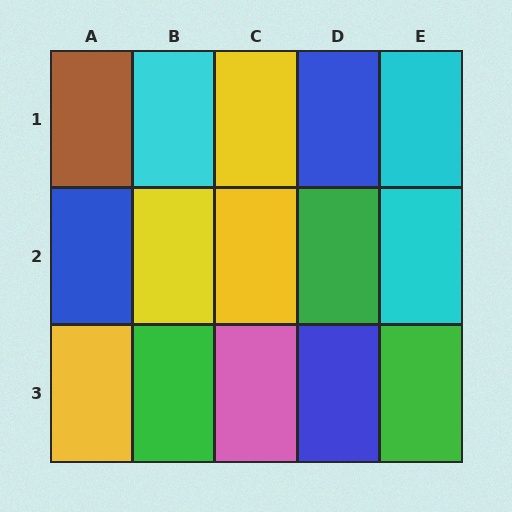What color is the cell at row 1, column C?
Yellow.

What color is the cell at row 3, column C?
Pink.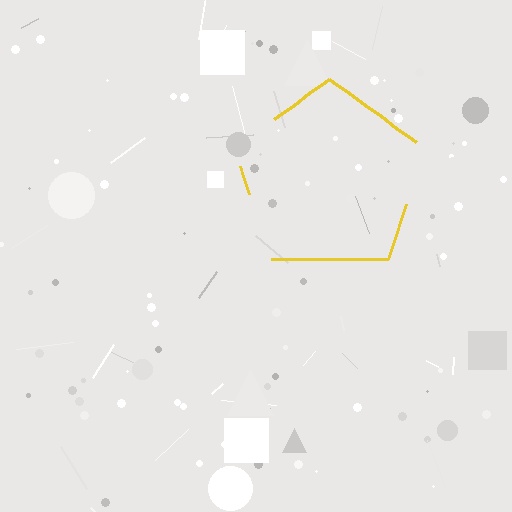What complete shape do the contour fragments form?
The contour fragments form a pentagon.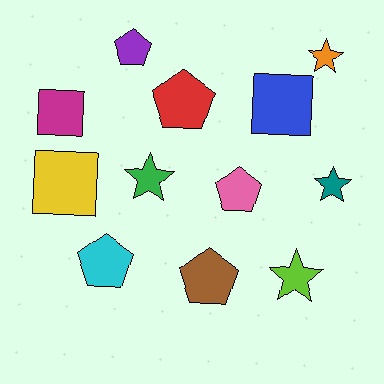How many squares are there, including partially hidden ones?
There are 3 squares.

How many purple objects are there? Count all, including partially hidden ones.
There is 1 purple object.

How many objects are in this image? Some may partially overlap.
There are 12 objects.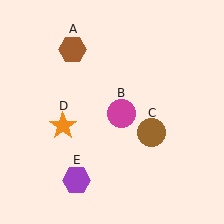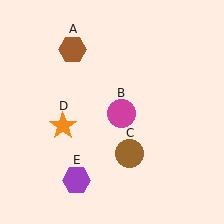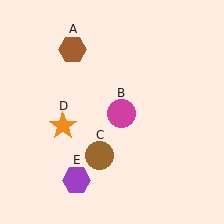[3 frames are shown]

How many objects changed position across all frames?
1 object changed position: brown circle (object C).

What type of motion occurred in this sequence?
The brown circle (object C) rotated clockwise around the center of the scene.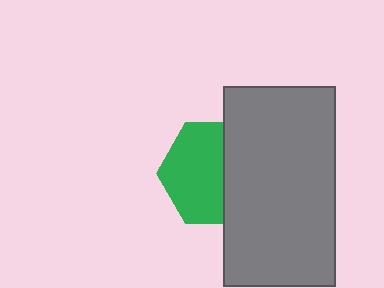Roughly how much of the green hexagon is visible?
About half of it is visible (roughly 60%).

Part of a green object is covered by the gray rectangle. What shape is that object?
It is a hexagon.